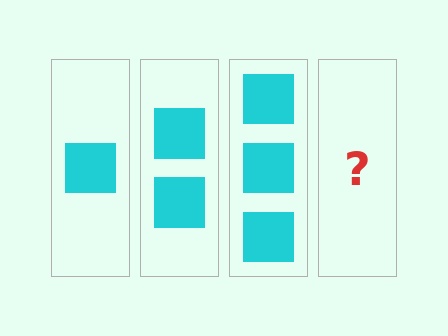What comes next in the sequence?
The next element should be 4 squares.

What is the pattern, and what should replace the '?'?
The pattern is that each step adds one more square. The '?' should be 4 squares.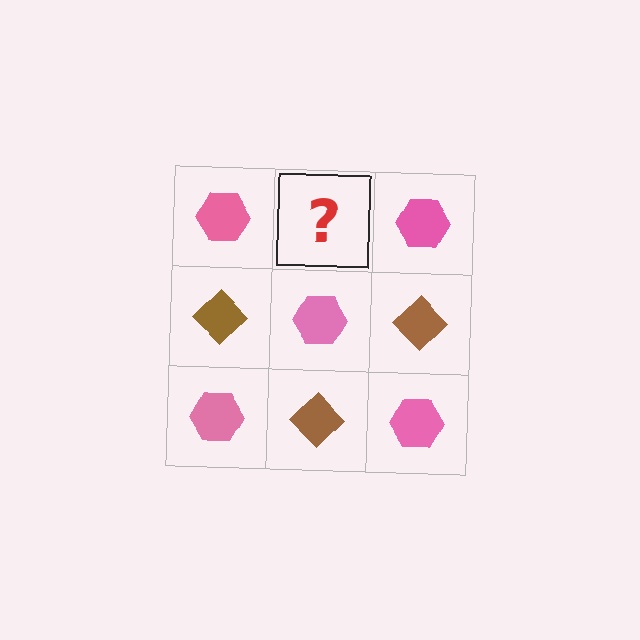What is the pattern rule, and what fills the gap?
The rule is that it alternates pink hexagon and brown diamond in a checkerboard pattern. The gap should be filled with a brown diamond.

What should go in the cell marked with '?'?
The missing cell should contain a brown diamond.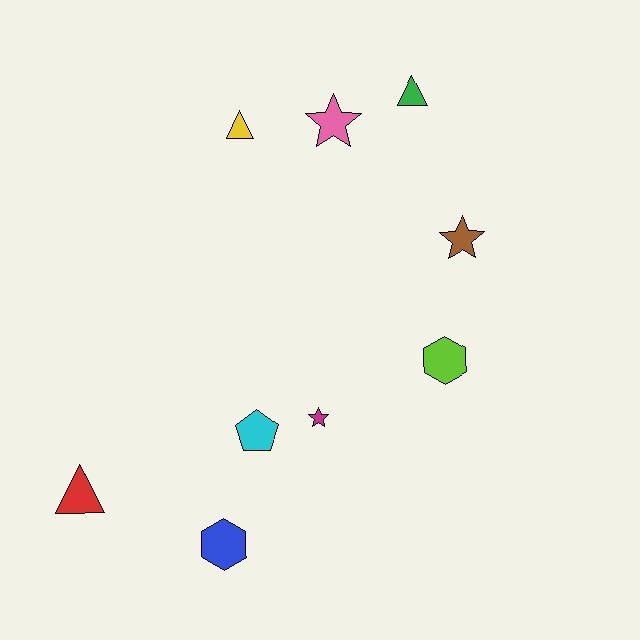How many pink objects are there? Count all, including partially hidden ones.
There is 1 pink object.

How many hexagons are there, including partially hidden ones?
There are 2 hexagons.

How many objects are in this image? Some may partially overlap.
There are 9 objects.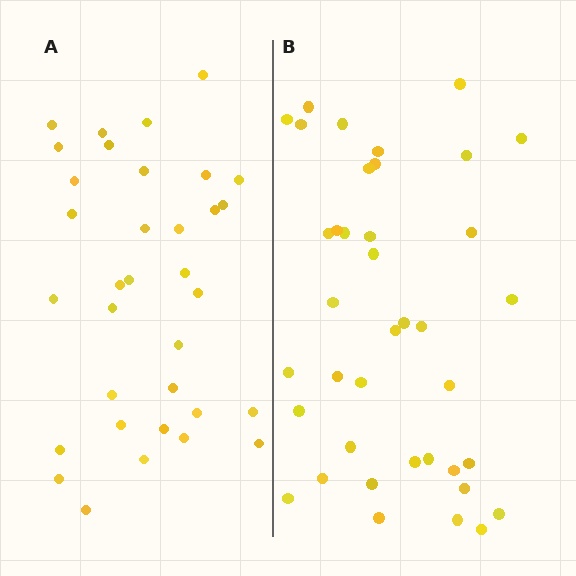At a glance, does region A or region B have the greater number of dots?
Region B (the right region) has more dots.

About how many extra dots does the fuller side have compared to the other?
Region B has about 5 more dots than region A.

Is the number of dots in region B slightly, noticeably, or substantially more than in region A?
Region B has only slightly more — the two regions are fairly close. The ratio is roughly 1.1 to 1.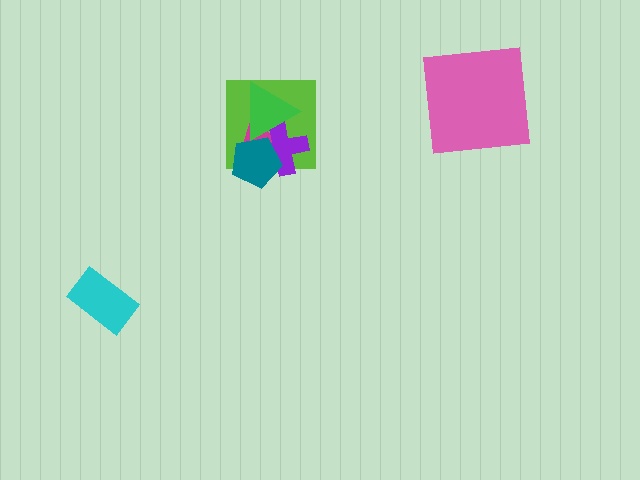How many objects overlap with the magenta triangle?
4 objects overlap with the magenta triangle.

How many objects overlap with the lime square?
4 objects overlap with the lime square.